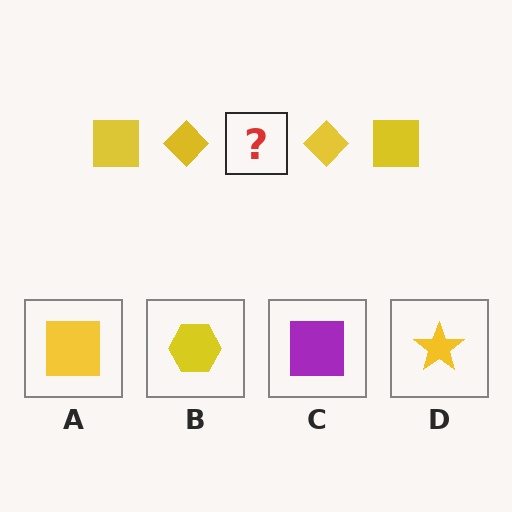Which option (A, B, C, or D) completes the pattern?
A.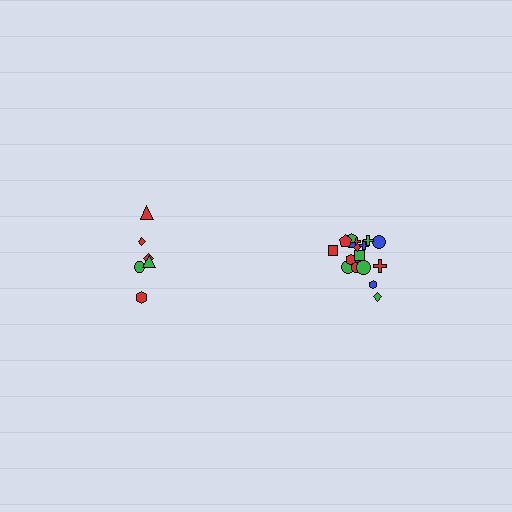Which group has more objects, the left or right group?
The right group.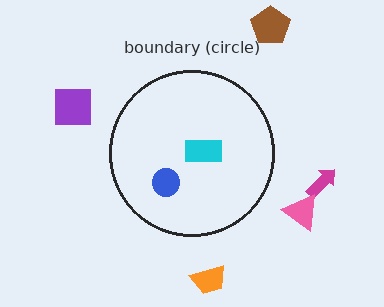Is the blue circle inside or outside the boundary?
Inside.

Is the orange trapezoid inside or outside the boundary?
Outside.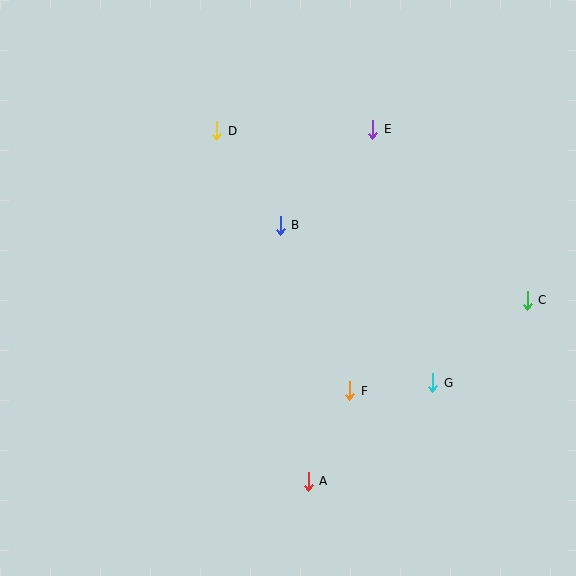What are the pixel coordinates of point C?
Point C is at (527, 300).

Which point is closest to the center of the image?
Point B at (280, 225) is closest to the center.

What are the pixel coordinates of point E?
Point E is at (373, 129).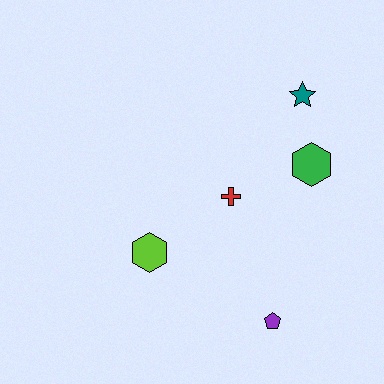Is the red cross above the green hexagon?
No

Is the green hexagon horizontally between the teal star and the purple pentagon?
No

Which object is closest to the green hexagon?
The teal star is closest to the green hexagon.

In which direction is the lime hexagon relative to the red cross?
The lime hexagon is to the left of the red cross.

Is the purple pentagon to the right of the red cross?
Yes